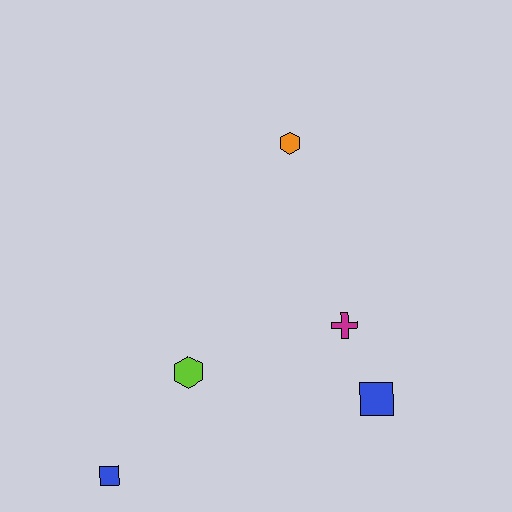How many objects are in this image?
There are 5 objects.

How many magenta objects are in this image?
There is 1 magenta object.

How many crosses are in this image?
There is 1 cross.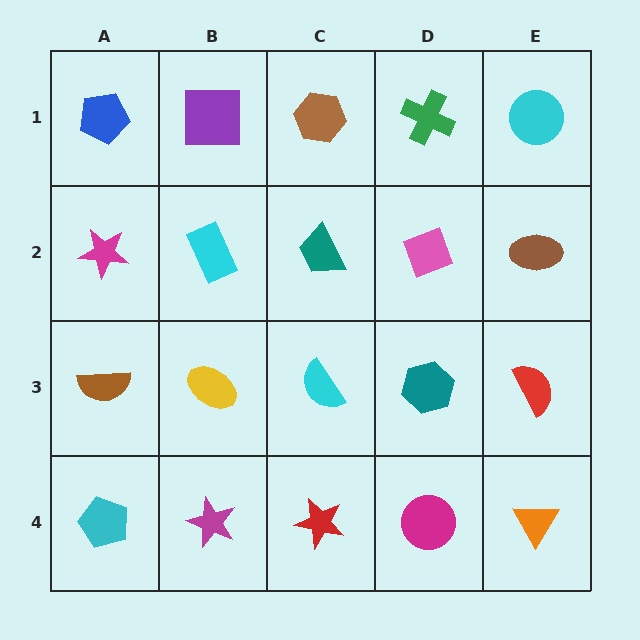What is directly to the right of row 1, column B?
A brown hexagon.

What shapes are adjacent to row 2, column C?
A brown hexagon (row 1, column C), a cyan semicircle (row 3, column C), a cyan rectangle (row 2, column B), a pink diamond (row 2, column D).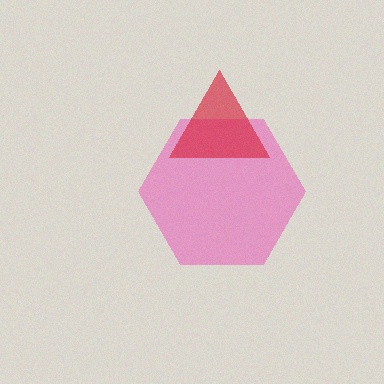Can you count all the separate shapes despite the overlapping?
Yes, there are 2 separate shapes.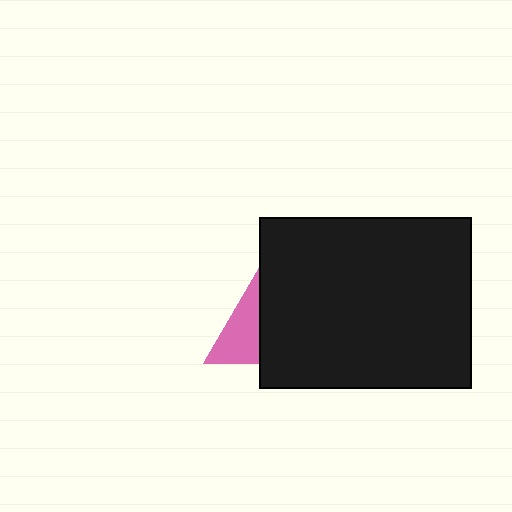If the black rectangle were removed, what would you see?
You would see the complete pink triangle.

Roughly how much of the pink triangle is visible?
A small part of it is visible (roughly 35%).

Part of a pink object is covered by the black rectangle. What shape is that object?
It is a triangle.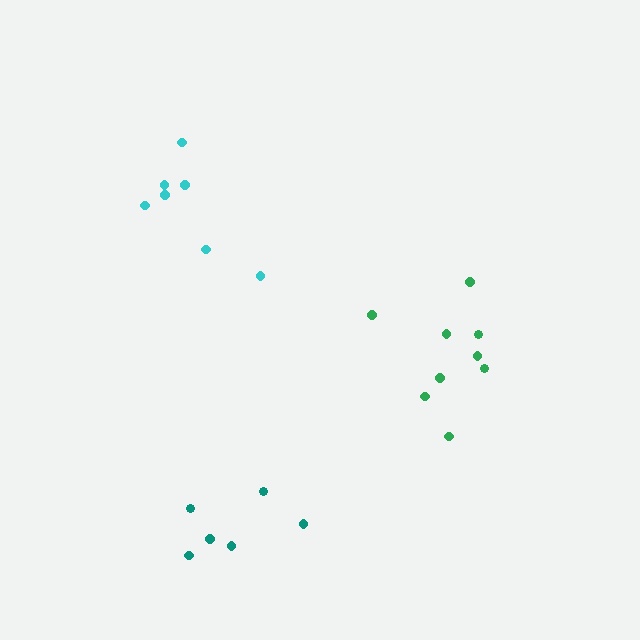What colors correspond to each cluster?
The clusters are colored: teal, cyan, green.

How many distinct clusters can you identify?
There are 3 distinct clusters.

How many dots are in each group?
Group 1: 6 dots, Group 2: 7 dots, Group 3: 9 dots (22 total).